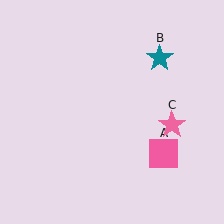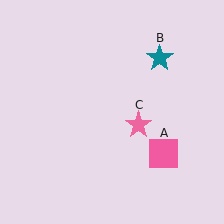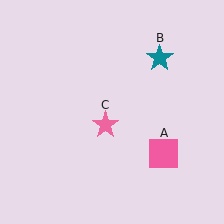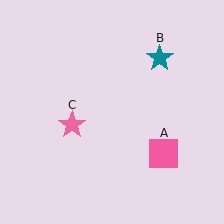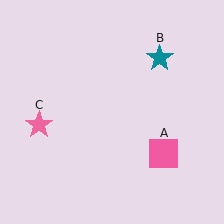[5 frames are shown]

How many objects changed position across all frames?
1 object changed position: pink star (object C).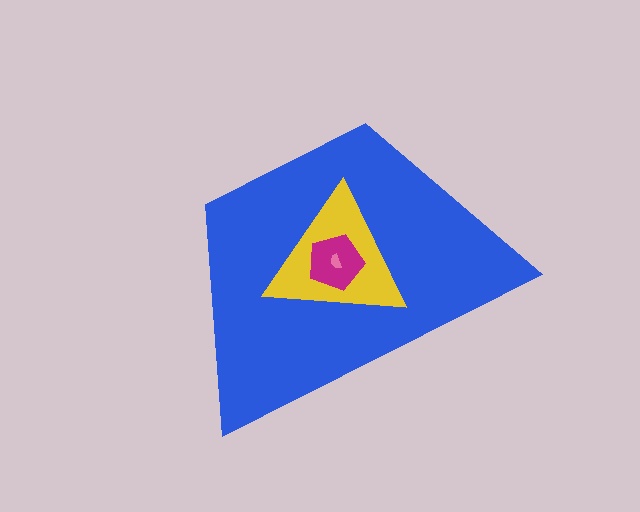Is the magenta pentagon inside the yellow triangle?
Yes.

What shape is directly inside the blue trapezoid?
The yellow triangle.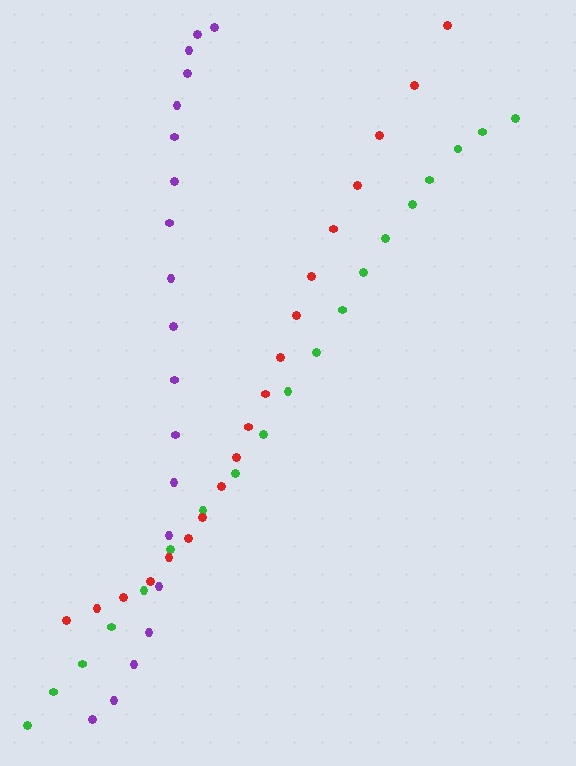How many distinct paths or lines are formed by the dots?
There are 3 distinct paths.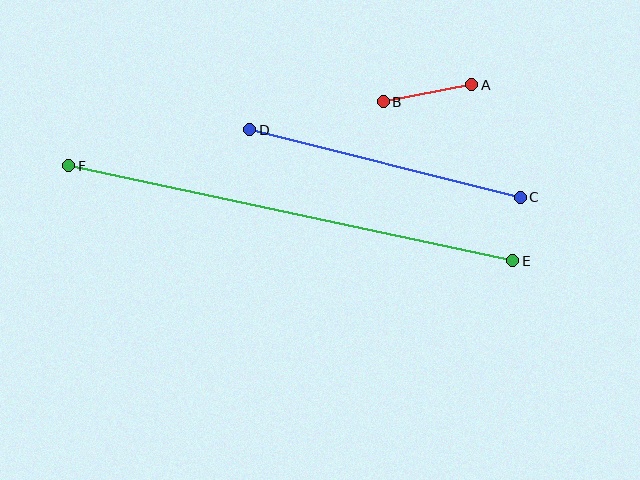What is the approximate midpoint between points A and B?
The midpoint is at approximately (427, 93) pixels.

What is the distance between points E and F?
The distance is approximately 454 pixels.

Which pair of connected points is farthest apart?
Points E and F are farthest apart.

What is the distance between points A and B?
The distance is approximately 90 pixels.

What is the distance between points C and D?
The distance is approximately 279 pixels.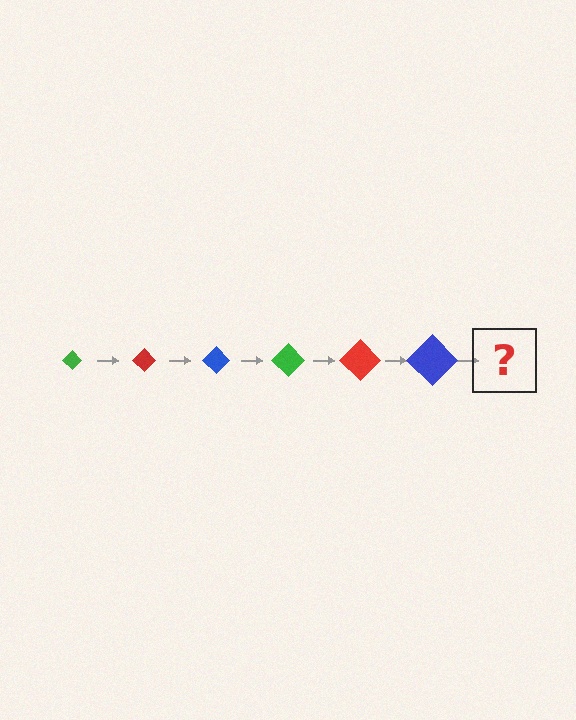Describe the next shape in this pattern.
It should be a green diamond, larger than the previous one.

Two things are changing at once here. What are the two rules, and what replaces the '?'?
The two rules are that the diamond grows larger each step and the color cycles through green, red, and blue. The '?' should be a green diamond, larger than the previous one.